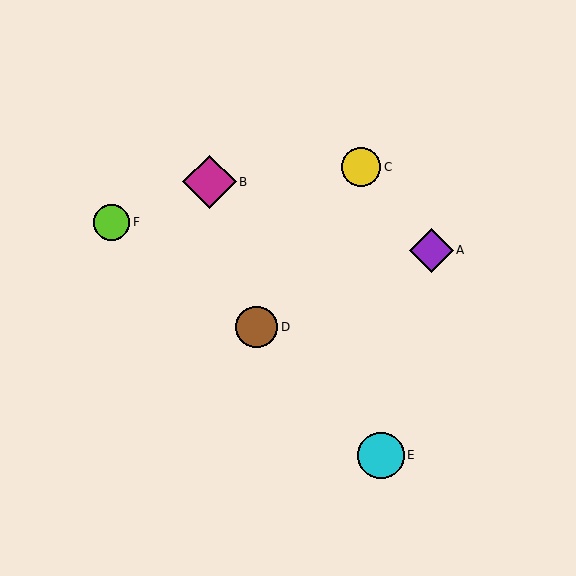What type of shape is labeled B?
Shape B is a magenta diamond.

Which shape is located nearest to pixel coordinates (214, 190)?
The magenta diamond (labeled B) at (210, 182) is nearest to that location.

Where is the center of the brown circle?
The center of the brown circle is at (257, 327).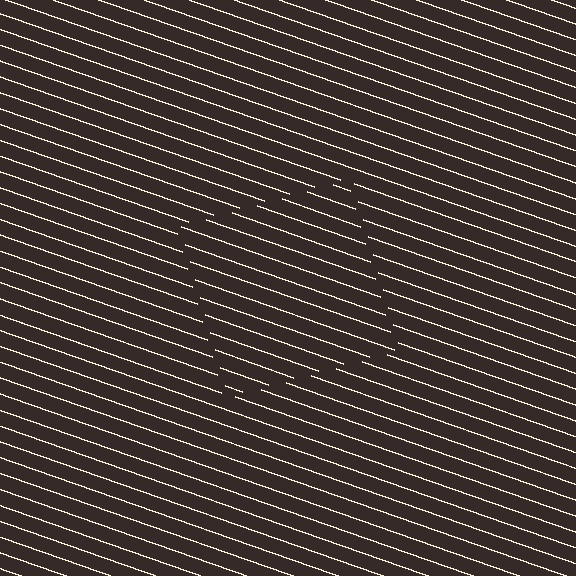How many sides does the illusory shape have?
4 sides — the line-ends trace a square.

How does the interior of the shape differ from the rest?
The interior of the shape contains the same grating, shifted by half a period — the contour is defined by the phase discontinuity where line-ends from the inner and outer gratings abut.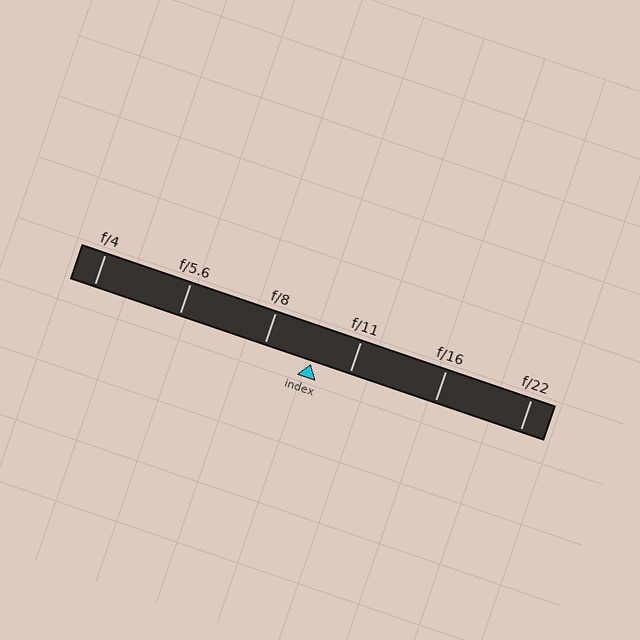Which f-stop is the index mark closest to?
The index mark is closest to f/11.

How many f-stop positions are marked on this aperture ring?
There are 6 f-stop positions marked.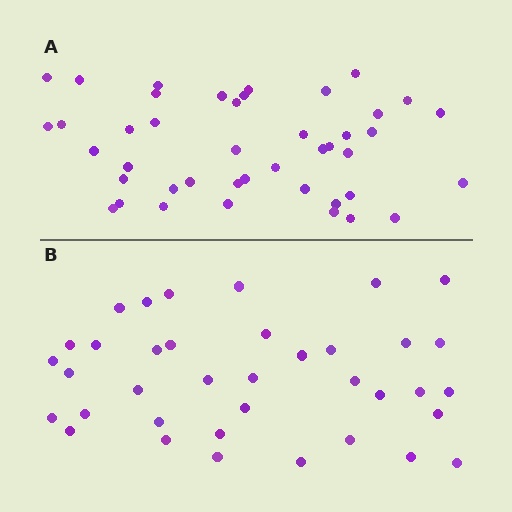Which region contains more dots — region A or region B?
Region A (the top region) has more dots.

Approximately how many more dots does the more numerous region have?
Region A has about 6 more dots than region B.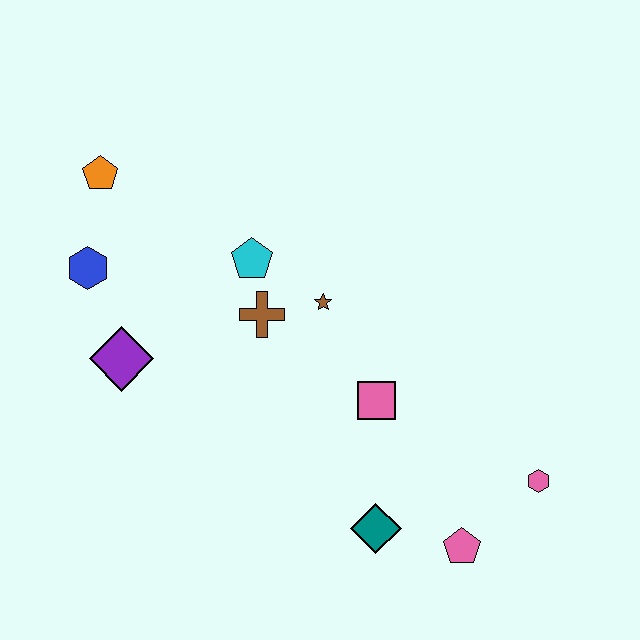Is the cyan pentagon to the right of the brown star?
No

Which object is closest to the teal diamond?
The pink pentagon is closest to the teal diamond.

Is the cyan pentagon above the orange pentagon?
No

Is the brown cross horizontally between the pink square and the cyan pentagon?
Yes